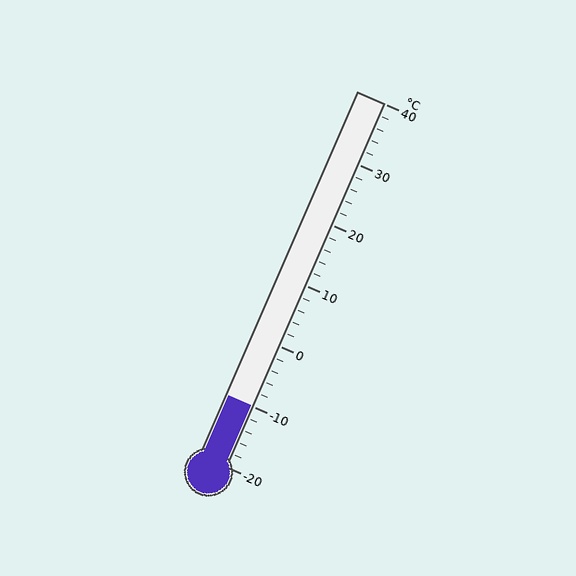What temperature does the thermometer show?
The thermometer shows approximately -10°C.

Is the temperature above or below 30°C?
The temperature is below 30°C.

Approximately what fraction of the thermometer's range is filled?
The thermometer is filled to approximately 15% of its range.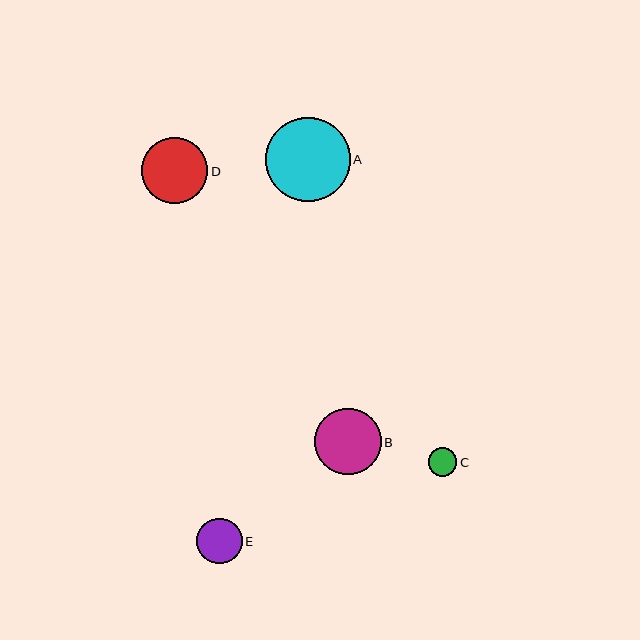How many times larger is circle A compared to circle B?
Circle A is approximately 1.3 times the size of circle B.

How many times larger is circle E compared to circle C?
Circle E is approximately 1.6 times the size of circle C.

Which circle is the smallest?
Circle C is the smallest with a size of approximately 29 pixels.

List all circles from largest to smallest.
From largest to smallest: A, D, B, E, C.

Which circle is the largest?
Circle A is the largest with a size of approximately 84 pixels.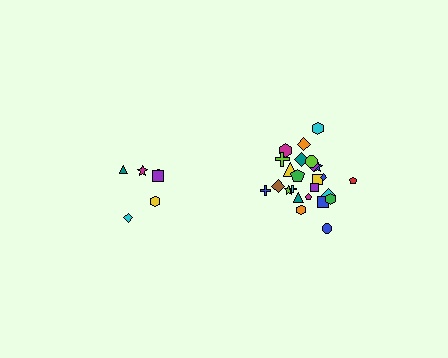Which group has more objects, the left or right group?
The right group.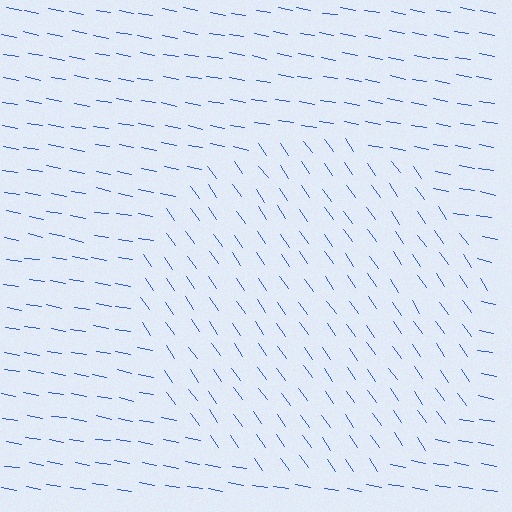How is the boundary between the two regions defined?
The boundary is defined purely by a change in line orientation (approximately 45 degrees difference). All lines are the same color and thickness.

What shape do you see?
I see a circle.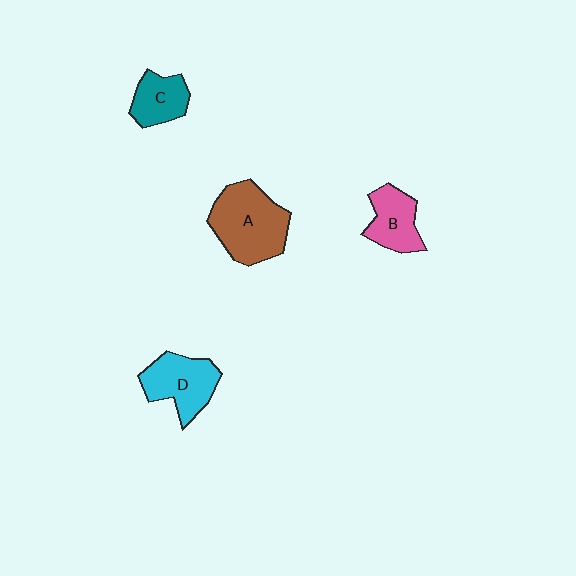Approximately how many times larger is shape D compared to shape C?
Approximately 1.5 times.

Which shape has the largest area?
Shape A (brown).